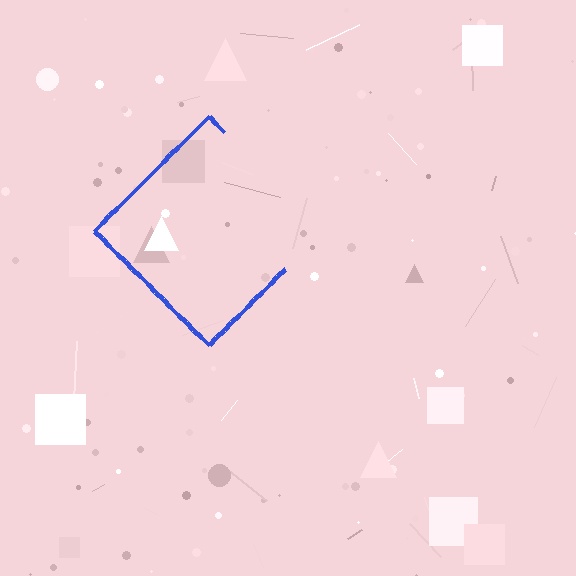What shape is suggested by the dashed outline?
The dashed outline suggests a diamond.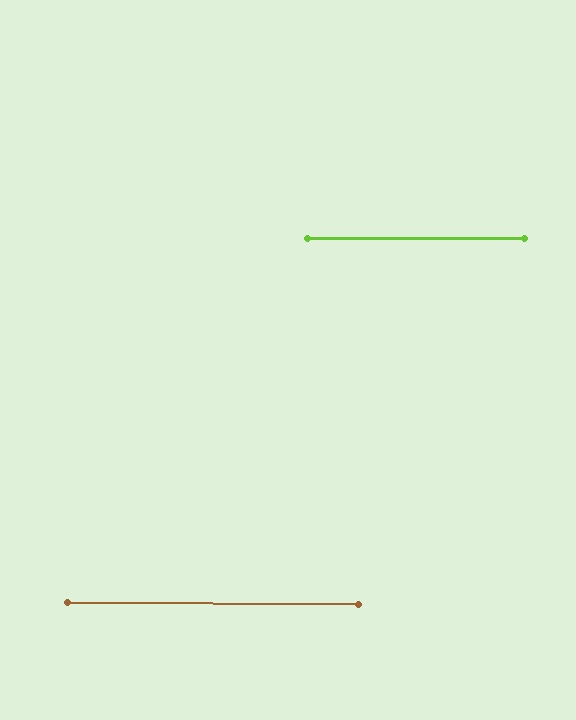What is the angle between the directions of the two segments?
Approximately 1 degree.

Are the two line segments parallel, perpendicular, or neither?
Parallel — their directions differ by only 0.5°.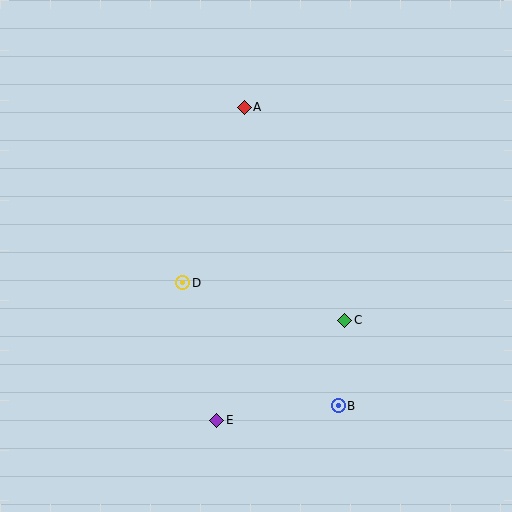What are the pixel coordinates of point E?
Point E is at (217, 420).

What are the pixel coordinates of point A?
Point A is at (244, 107).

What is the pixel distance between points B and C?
The distance between B and C is 86 pixels.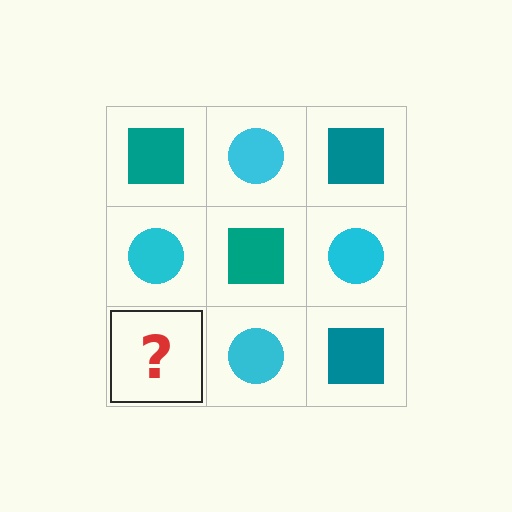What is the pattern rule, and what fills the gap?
The rule is that it alternates teal square and cyan circle in a checkerboard pattern. The gap should be filled with a teal square.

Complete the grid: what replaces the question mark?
The question mark should be replaced with a teal square.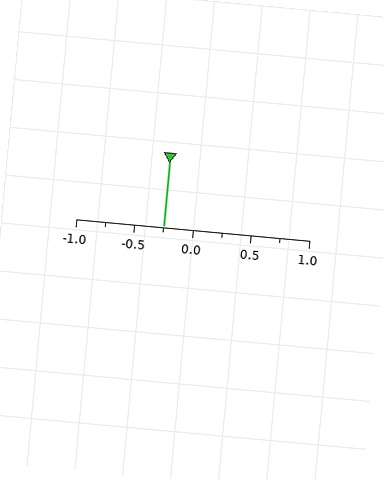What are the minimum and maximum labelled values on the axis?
The axis runs from -1.0 to 1.0.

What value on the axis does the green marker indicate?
The marker indicates approximately -0.25.